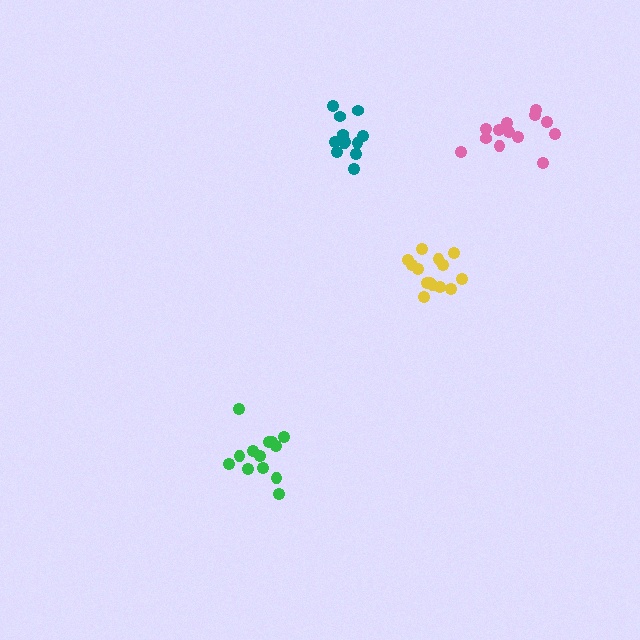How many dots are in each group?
Group 1: 13 dots, Group 2: 14 dots, Group 3: 12 dots, Group 4: 13 dots (52 total).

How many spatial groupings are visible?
There are 4 spatial groupings.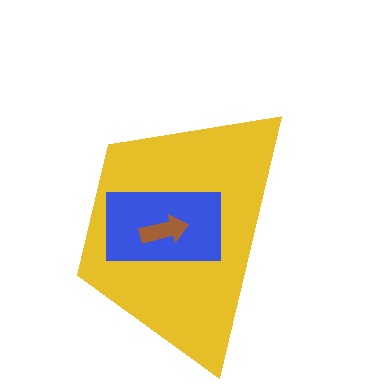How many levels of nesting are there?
3.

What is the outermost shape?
The yellow trapezoid.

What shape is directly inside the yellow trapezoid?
The blue rectangle.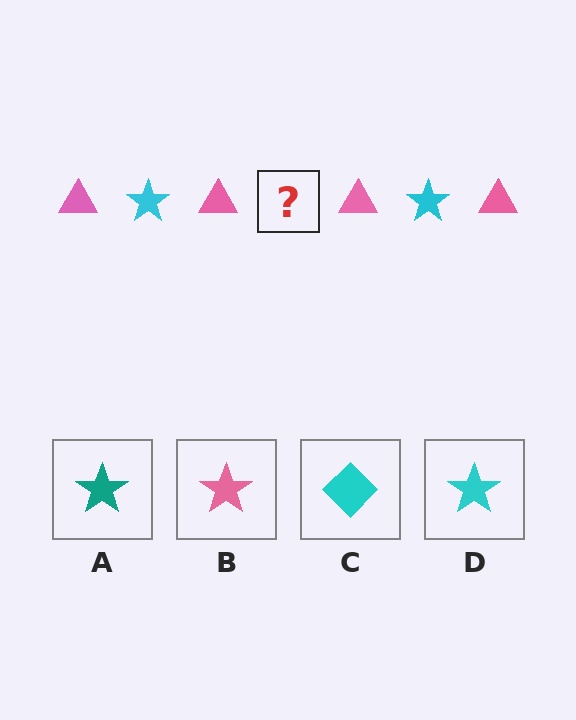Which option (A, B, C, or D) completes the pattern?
D.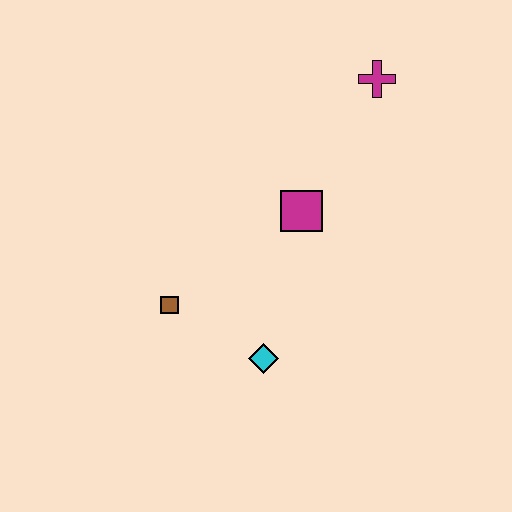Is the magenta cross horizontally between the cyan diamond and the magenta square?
No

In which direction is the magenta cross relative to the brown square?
The magenta cross is above the brown square.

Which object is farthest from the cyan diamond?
The magenta cross is farthest from the cyan diamond.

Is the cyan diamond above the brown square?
No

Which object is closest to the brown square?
The cyan diamond is closest to the brown square.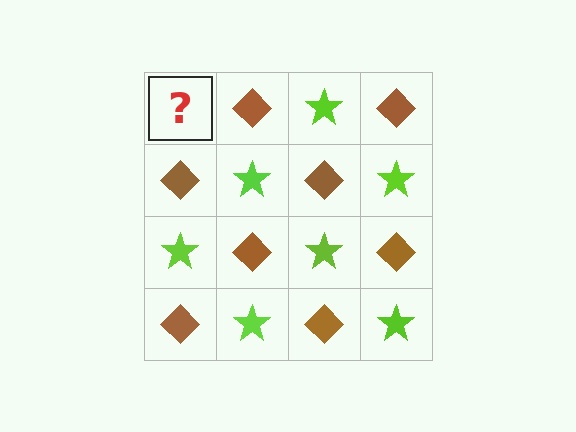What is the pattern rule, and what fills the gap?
The rule is that it alternates lime star and brown diamond in a checkerboard pattern. The gap should be filled with a lime star.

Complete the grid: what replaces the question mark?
The question mark should be replaced with a lime star.